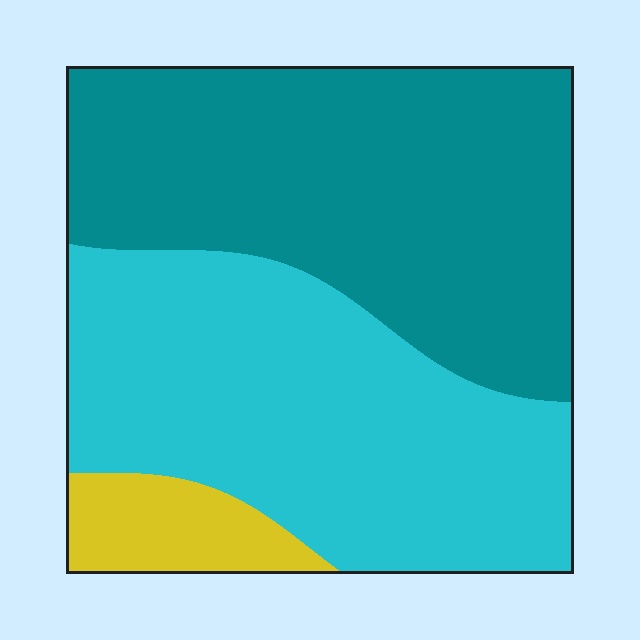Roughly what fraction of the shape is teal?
Teal takes up about one half (1/2) of the shape.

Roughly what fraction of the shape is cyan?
Cyan takes up between a third and a half of the shape.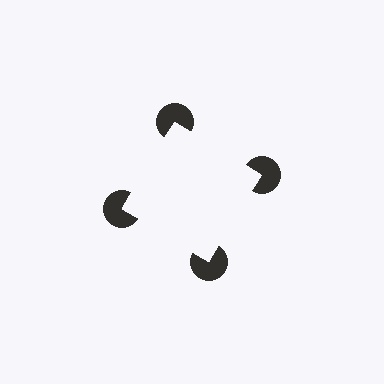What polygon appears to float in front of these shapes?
An illusory square — its edges are inferred from the aligned wedge cuts in the pac-man discs, not physically drawn.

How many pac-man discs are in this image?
There are 4 — one at each vertex of the illusory square.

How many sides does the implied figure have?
4 sides.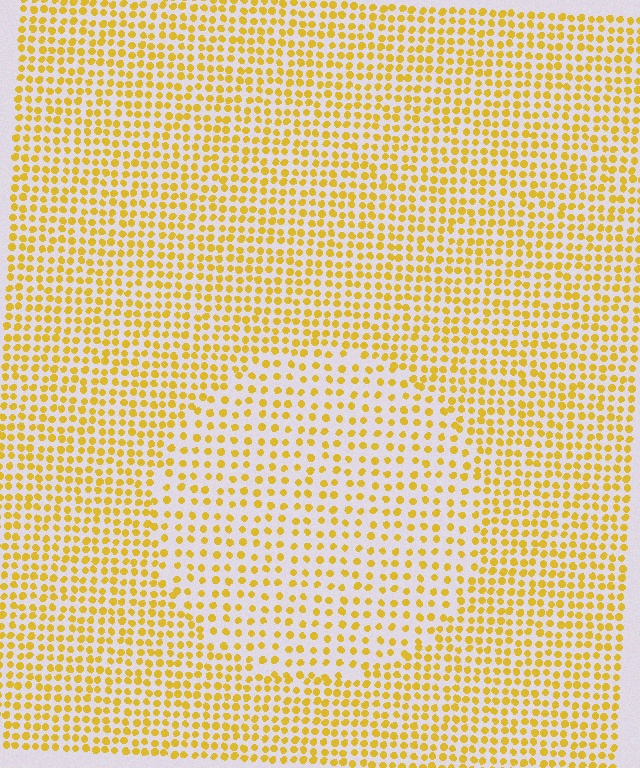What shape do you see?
I see a circle.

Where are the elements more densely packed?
The elements are more densely packed outside the circle boundary.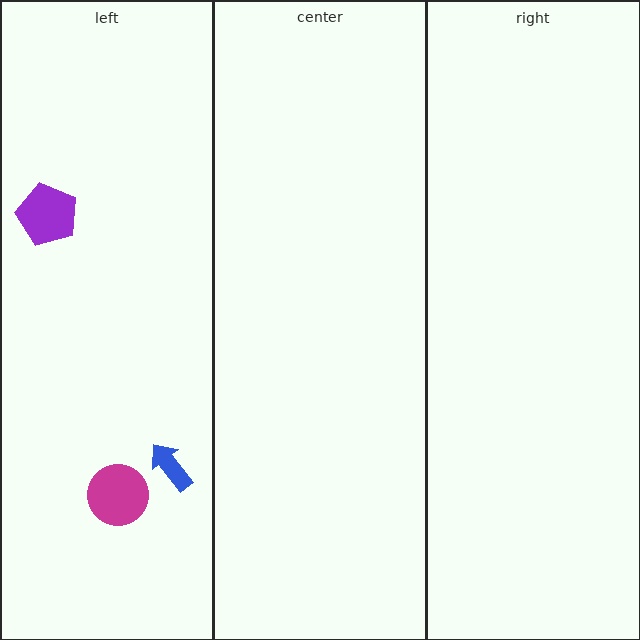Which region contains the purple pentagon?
The left region.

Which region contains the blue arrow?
The left region.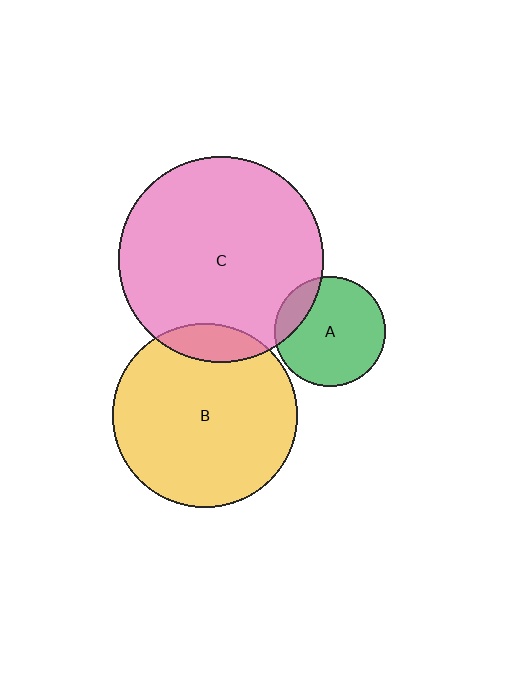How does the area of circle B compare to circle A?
Approximately 2.8 times.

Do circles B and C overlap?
Yes.